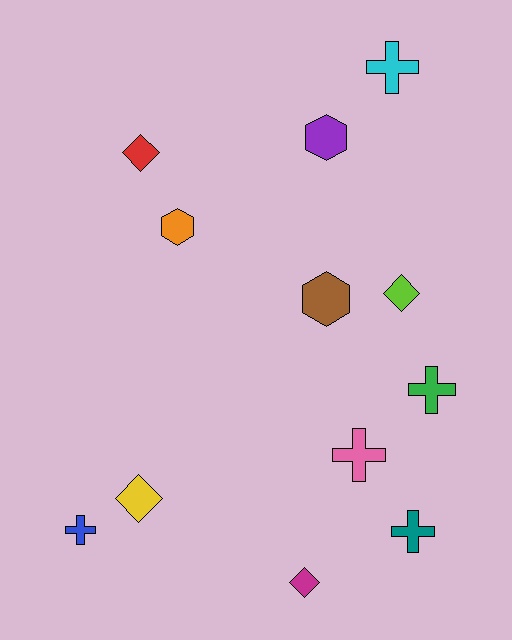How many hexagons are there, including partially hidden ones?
There are 3 hexagons.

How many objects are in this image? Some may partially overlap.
There are 12 objects.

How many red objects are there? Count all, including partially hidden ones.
There is 1 red object.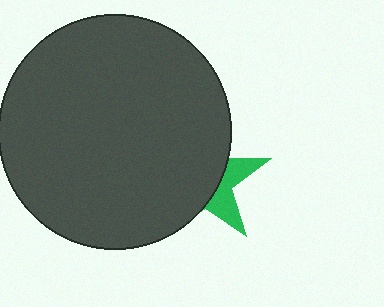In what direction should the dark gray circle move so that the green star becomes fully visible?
The dark gray circle should move left. That is the shortest direction to clear the overlap and leave the green star fully visible.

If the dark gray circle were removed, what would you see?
You would see the complete green star.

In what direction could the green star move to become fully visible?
The green star could move right. That would shift it out from behind the dark gray circle entirely.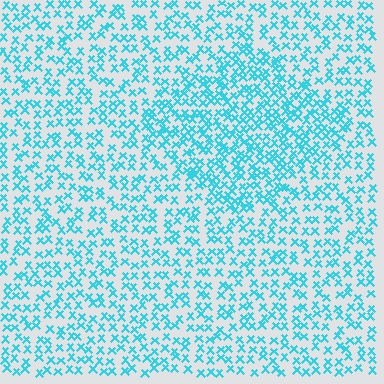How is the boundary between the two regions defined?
The boundary is defined by a change in element density (approximately 1.7x ratio). All elements are the same color, size, and shape.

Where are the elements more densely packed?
The elements are more densely packed inside the diamond boundary.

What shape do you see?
I see a diamond.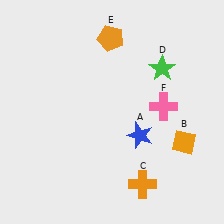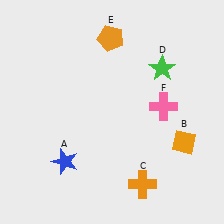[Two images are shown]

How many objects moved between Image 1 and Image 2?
1 object moved between the two images.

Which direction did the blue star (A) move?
The blue star (A) moved left.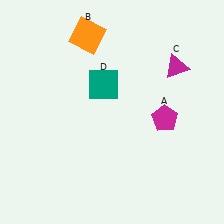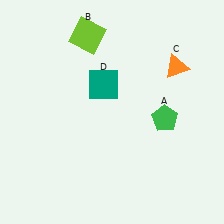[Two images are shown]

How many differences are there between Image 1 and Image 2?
There are 3 differences between the two images.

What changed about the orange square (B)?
In Image 1, B is orange. In Image 2, it changed to lime.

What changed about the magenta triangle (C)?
In Image 1, C is magenta. In Image 2, it changed to orange.